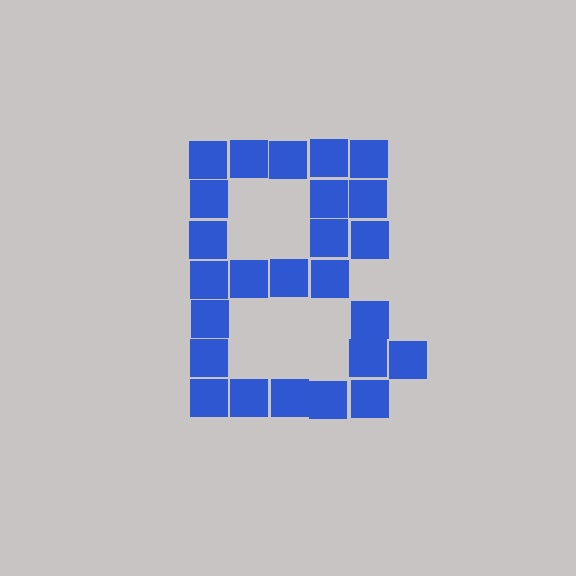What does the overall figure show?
The overall figure shows the letter B.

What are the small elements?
The small elements are squares.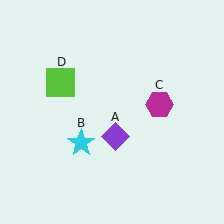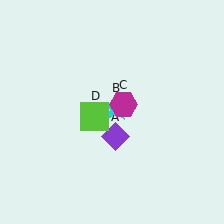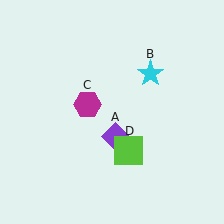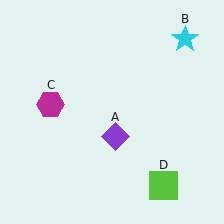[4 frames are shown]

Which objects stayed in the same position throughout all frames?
Purple diamond (object A) remained stationary.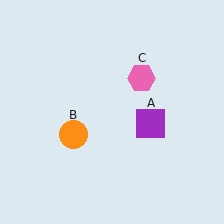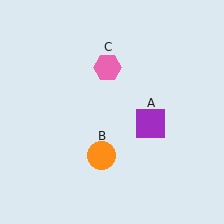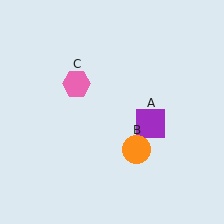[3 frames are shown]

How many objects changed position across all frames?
2 objects changed position: orange circle (object B), pink hexagon (object C).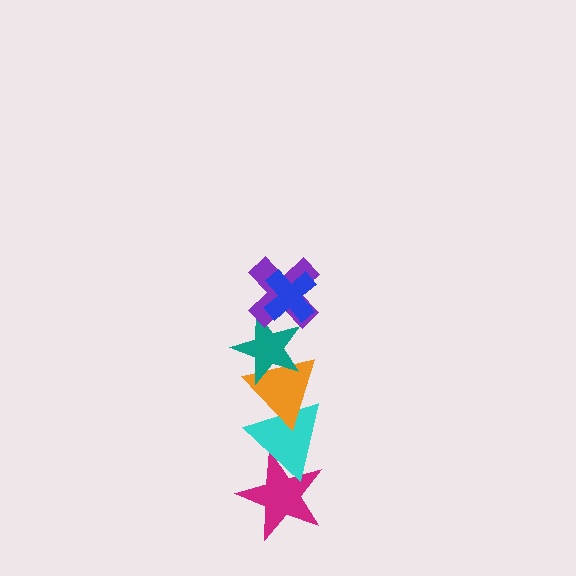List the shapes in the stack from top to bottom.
From top to bottom: the blue cross, the purple cross, the teal star, the orange triangle, the cyan triangle, the magenta star.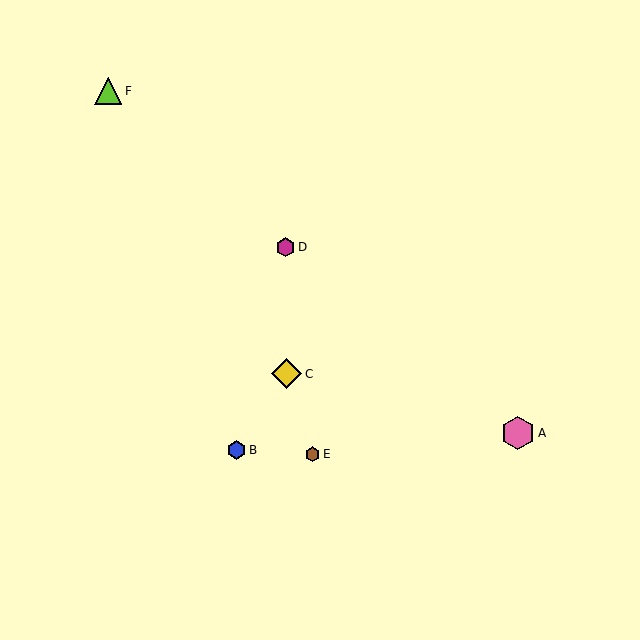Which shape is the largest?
The pink hexagon (labeled A) is the largest.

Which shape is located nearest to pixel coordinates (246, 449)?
The blue hexagon (labeled B) at (236, 450) is nearest to that location.